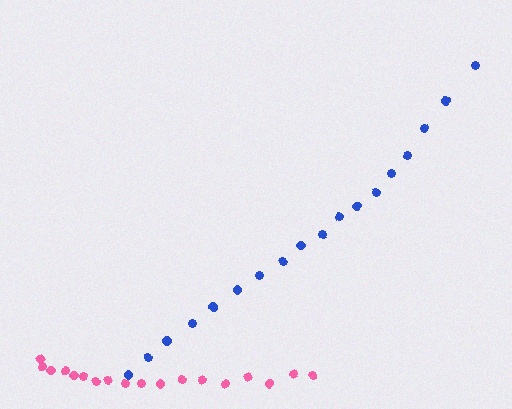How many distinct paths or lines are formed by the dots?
There are 2 distinct paths.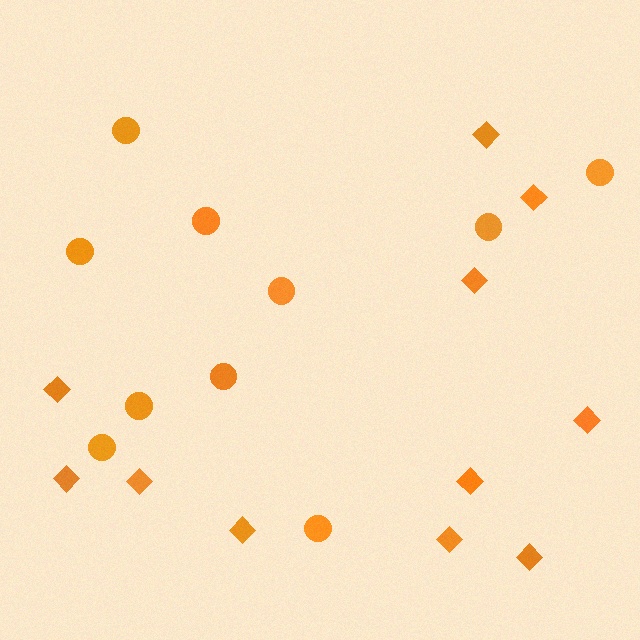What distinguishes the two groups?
There are 2 groups: one group of diamonds (11) and one group of circles (10).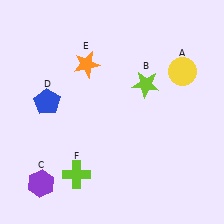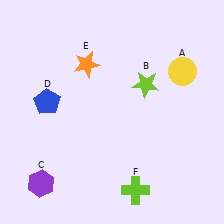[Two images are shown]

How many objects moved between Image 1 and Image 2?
1 object moved between the two images.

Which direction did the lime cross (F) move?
The lime cross (F) moved right.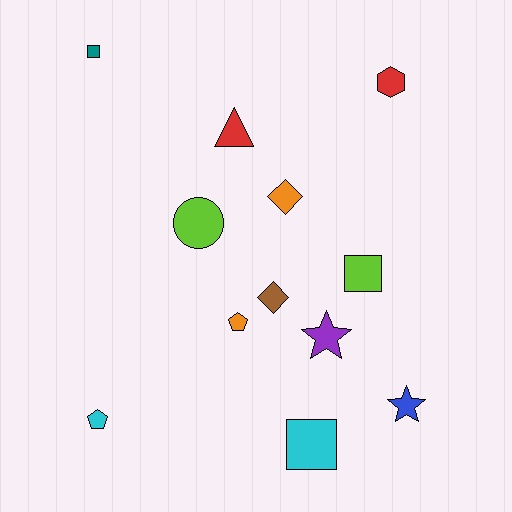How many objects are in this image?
There are 12 objects.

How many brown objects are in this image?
There is 1 brown object.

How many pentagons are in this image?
There are 2 pentagons.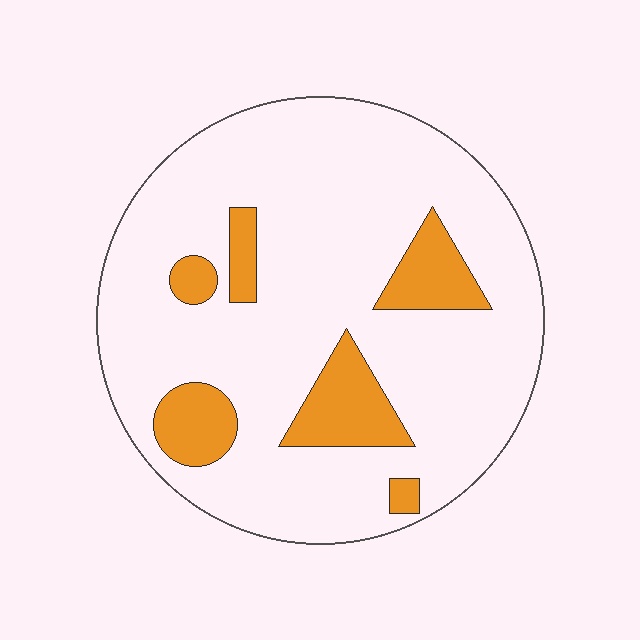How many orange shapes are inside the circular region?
6.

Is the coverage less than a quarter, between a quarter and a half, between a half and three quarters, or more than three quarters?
Less than a quarter.